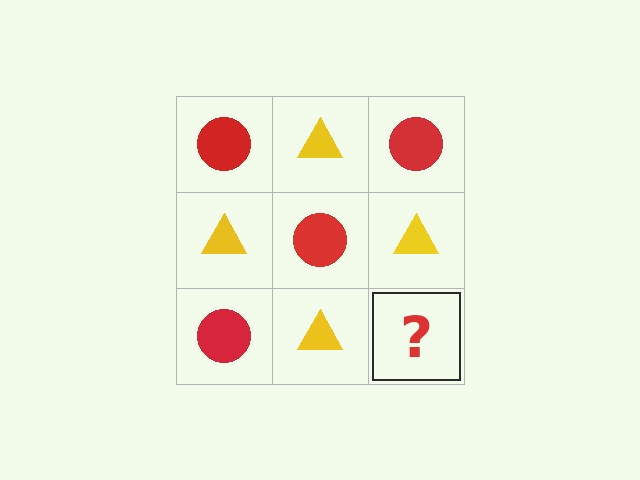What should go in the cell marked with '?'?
The missing cell should contain a red circle.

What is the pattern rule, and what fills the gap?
The rule is that it alternates red circle and yellow triangle in a checkerboard pattern. The gap should be filled with a red circle.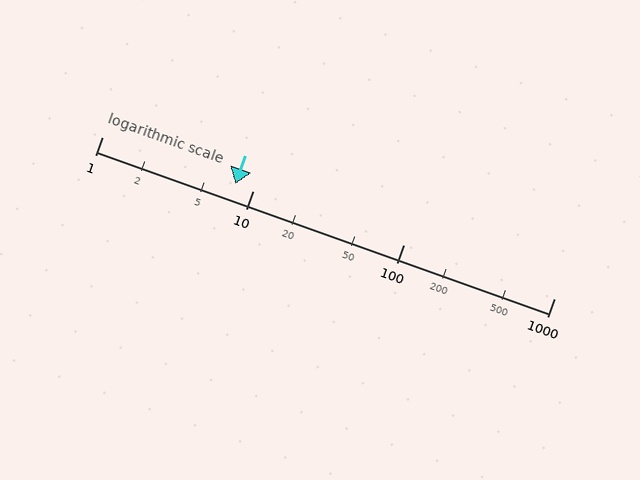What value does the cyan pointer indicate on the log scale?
The pointer indicates approximately 7.7.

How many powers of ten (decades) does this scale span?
The scale spans 3 decades, from 1 to 1000.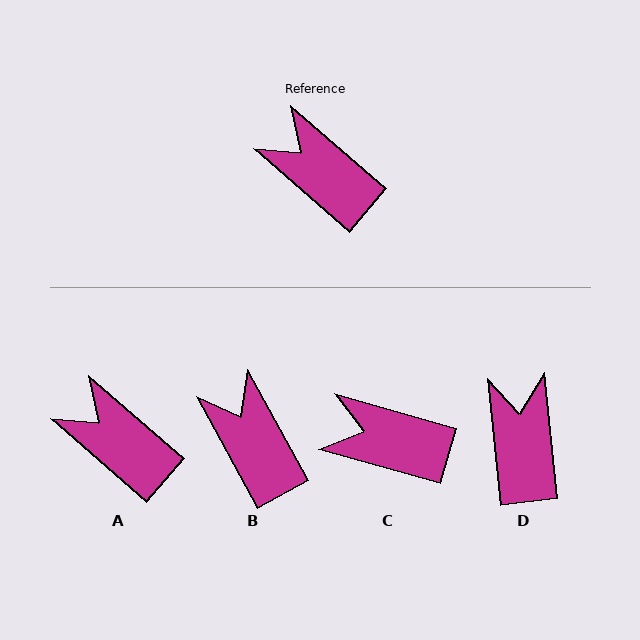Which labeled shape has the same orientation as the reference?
A.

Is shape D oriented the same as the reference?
No, it is off by about 43 degrees.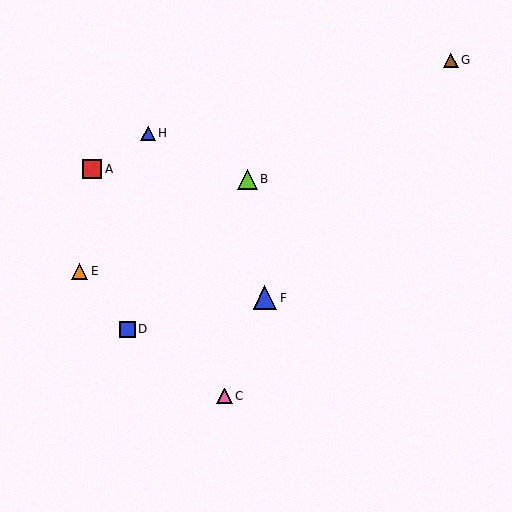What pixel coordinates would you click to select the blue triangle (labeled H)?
Click at (148, 133) to select the blue triangle H.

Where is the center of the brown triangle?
The center of the brown triangle is at (451, 60).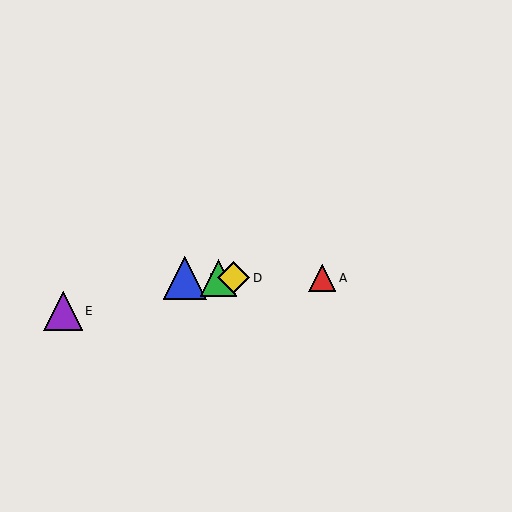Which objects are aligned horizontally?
Objects A, B, C, D are aligned horizontally.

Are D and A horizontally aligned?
Yes, both are at y≈278.